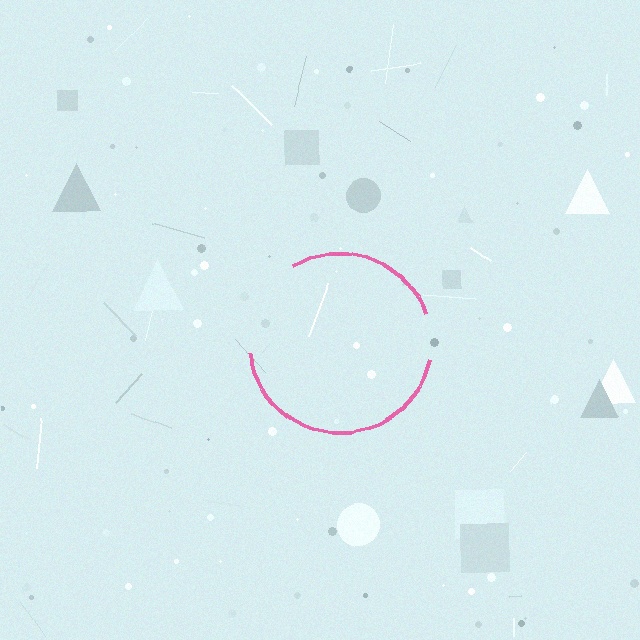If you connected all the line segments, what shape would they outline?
They would outline a circle.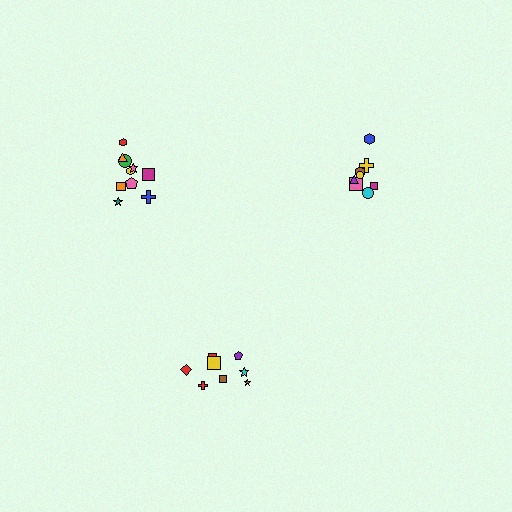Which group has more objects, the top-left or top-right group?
The top-left group.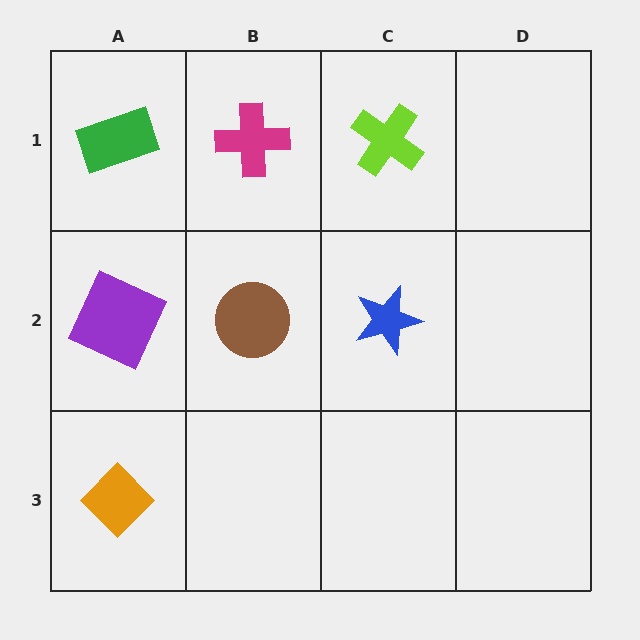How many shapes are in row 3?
1 shape.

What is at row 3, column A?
An orange diamond.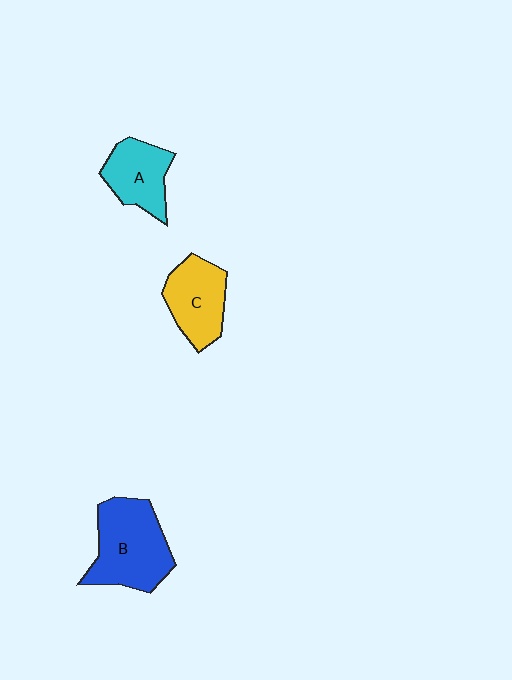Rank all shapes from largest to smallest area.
From largest to smallest: B (blue), C (yellow), A (cyan).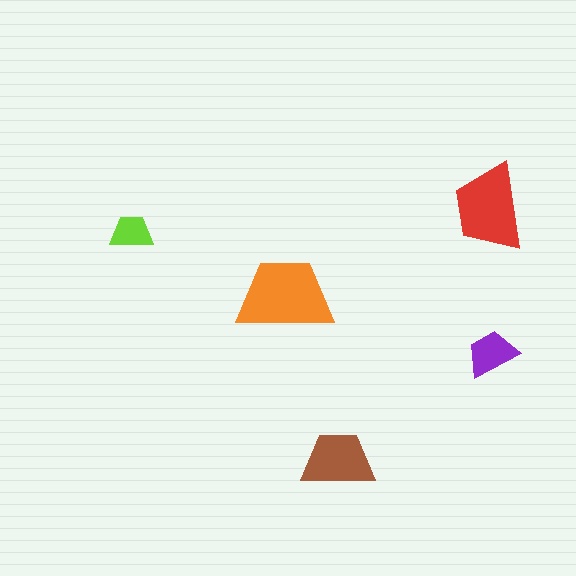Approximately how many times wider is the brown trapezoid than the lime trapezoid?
About 1.5 times wider.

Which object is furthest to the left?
The lime trapezoid is leftmost.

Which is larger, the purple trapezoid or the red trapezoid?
The red one.